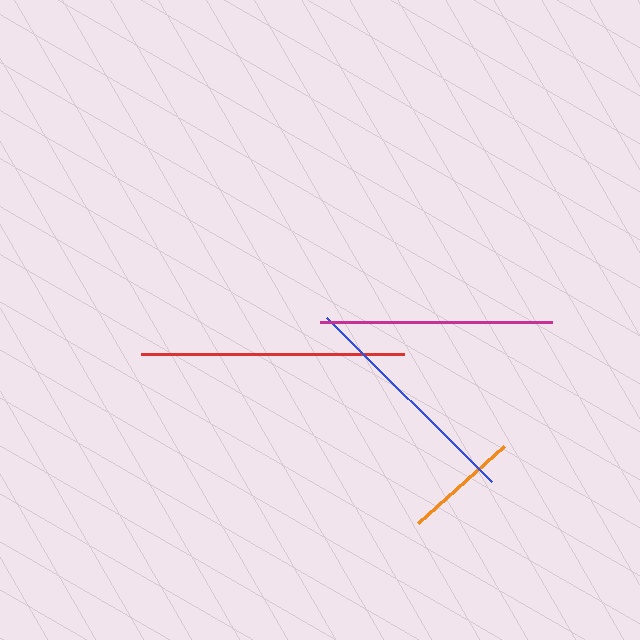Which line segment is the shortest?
The orange line is the shortest at approximately 116 pixels.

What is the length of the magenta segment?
The magenta segment is approximately 233 pixels long.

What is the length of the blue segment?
The blue segment is approximately 232 pixels long.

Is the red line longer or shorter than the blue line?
The red line is longer than the blue line.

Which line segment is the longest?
The red line is the longest at approximately 263 pixels.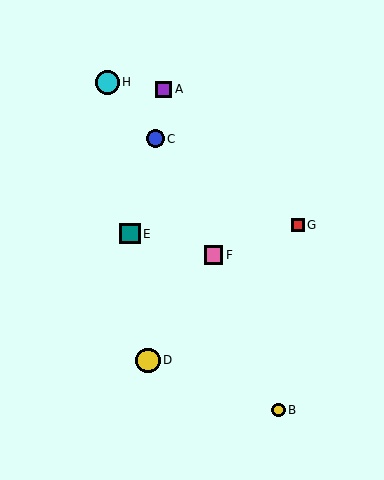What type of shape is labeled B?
Shape B is a yellow circle.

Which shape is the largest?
The yellow circle (labeled D) is the largest.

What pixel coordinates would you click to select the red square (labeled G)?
Click at (298, 225) to select the red square G.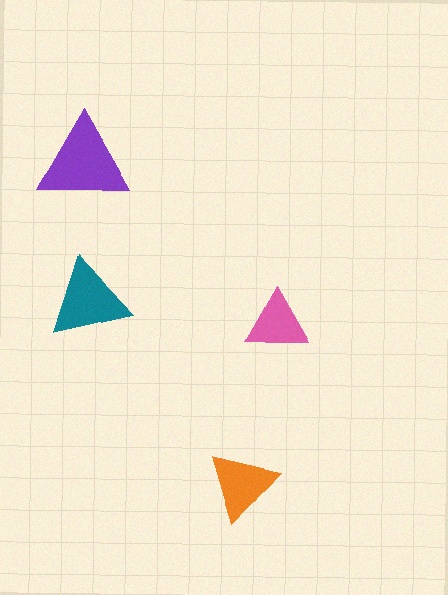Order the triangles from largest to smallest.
the purple one, the teal one, the orange one, the pink one.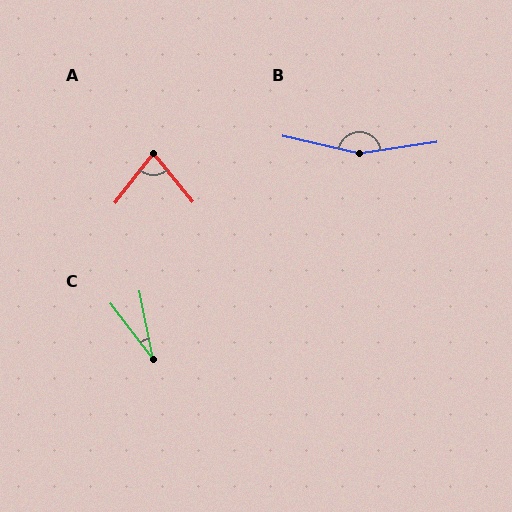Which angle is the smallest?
C, at approximately 26 degrees.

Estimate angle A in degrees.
Approximately 78 degrees.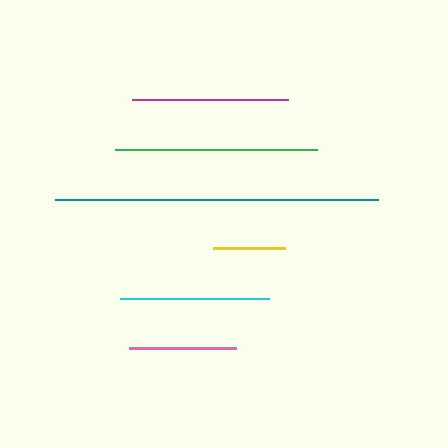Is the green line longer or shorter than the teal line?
The teal line is longer than the green line.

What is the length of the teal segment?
The teal segment is approximately 323 pixels long.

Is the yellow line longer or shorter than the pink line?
The pink line is longer than the yellow line.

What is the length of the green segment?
The green segment is approximately 201 pixels long.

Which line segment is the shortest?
The yellow line is the shortest at approximately 73 pixels.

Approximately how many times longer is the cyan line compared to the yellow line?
The cyan line is approximately 2.1 times the length of the yellow line.